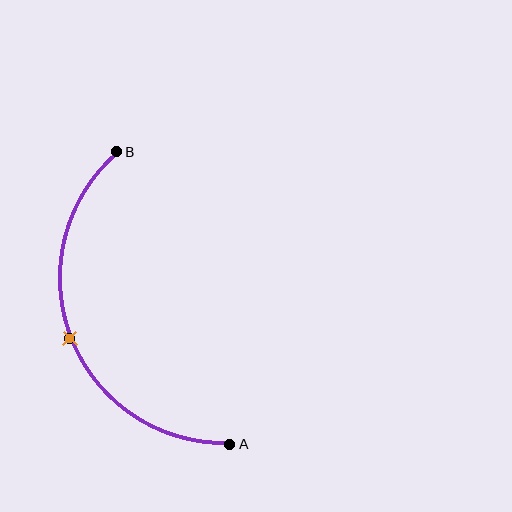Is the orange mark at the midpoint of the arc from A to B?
Yes. The orange mark lies on the arc at equal arc-length from both A and B — it is the arc midpoint.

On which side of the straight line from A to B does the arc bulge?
The arc bulges to the left of the straight line connecting A and B.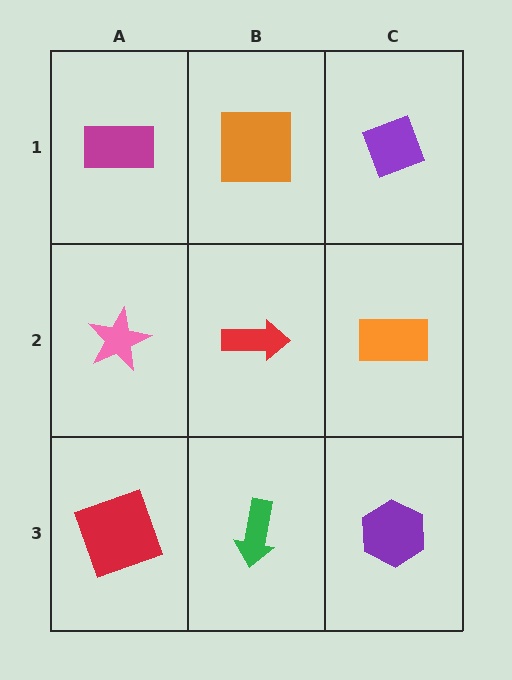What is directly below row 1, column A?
A pink star.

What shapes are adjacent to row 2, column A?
A magenta rectangle (row 1, column A), a red square (row 3, column A), a red arrow (row 2, column B).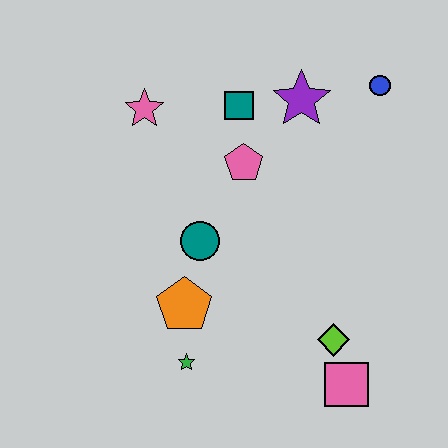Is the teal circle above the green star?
Yes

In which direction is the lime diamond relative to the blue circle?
The lime diamond is below the blue circle.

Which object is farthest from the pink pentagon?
The pink square is farthest from the pink pentagon.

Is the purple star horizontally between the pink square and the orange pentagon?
Yes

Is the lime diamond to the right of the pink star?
Yes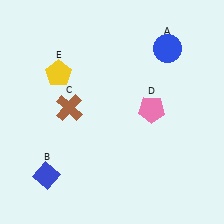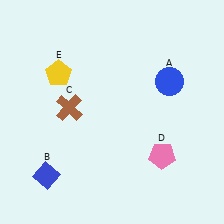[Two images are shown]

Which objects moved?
The objects that moved are: the blue circle (A), the pink pentagon (D).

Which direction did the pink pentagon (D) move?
The pink pentagon (D) moved down.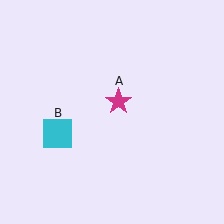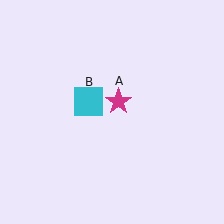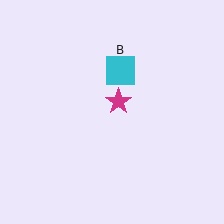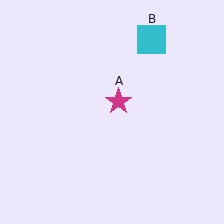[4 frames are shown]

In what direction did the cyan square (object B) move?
The cyan square (object B) moved up and to the right.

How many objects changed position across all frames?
1 object changed position: cyan square (object B).